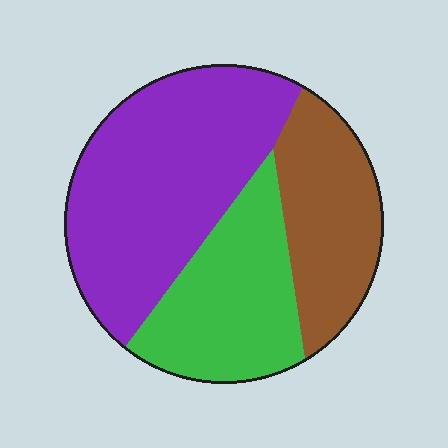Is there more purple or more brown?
Purple.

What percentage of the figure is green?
Green covers around 30% of the figure.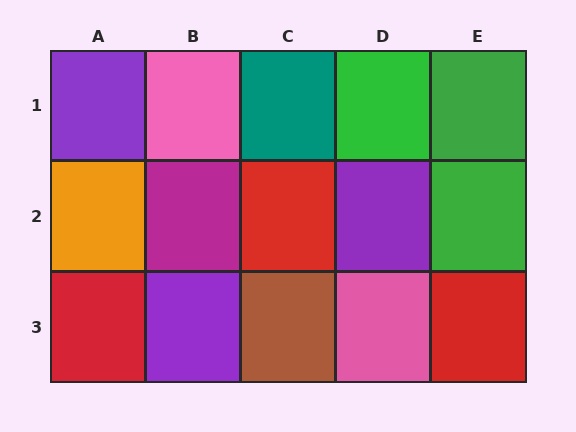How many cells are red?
3 cells are red.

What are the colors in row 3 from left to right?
Red, purple, brown, pink, red.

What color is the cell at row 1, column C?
Teal.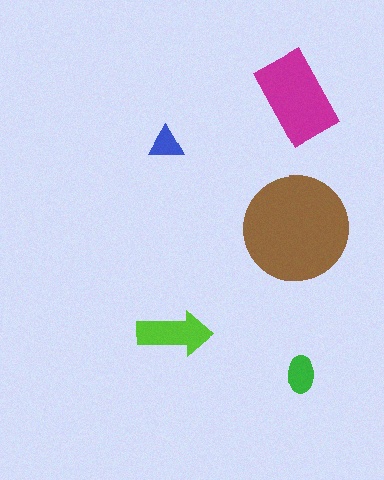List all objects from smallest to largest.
The blue triangle, the green ellipse, the lime arrow, the magenta rectangle, the brown circle.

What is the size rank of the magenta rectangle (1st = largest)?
2nd.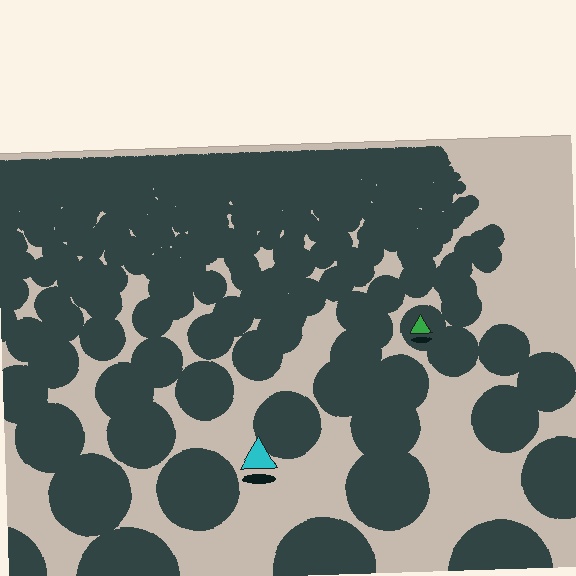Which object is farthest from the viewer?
The green triangle is farthest from the viewer. It appears smaller and the ground texture around it is denser.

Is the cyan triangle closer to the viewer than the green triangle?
Yes. The cyan triangle is closer — you can tell from the texture gradient: the ground texture is coarser near it.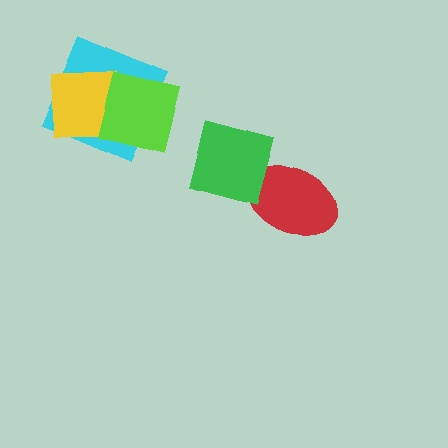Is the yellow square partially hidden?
Yes, it is partially covered by another shape.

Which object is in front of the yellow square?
The lime square is in front of the yellow square.